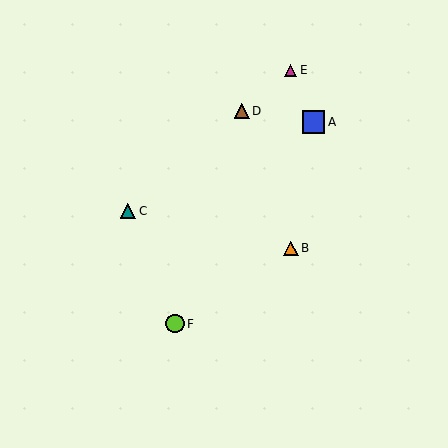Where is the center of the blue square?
The center of the blue square is at (313, 122).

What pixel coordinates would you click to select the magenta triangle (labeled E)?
Click at (291, 70) to select the magenta triangle E.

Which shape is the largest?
The blue square (labeled A) is the largest.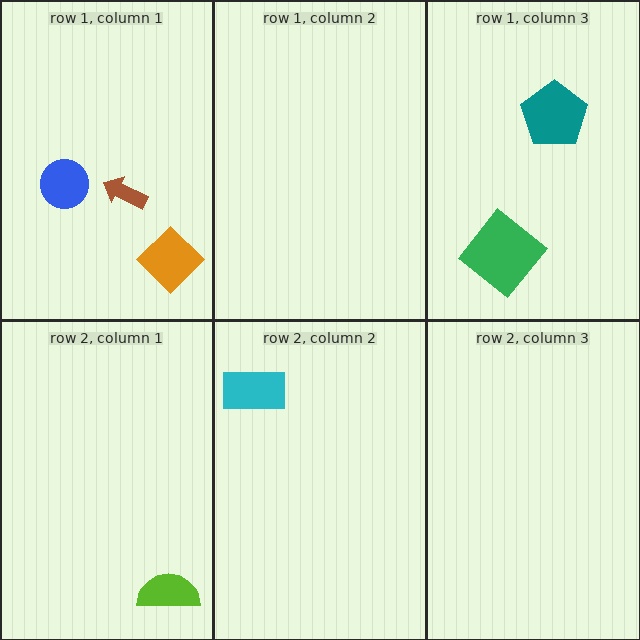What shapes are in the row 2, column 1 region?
The lime semicircle.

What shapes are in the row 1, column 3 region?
The green diamond, the teal pentagon.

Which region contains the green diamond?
The row 1, column 3 region.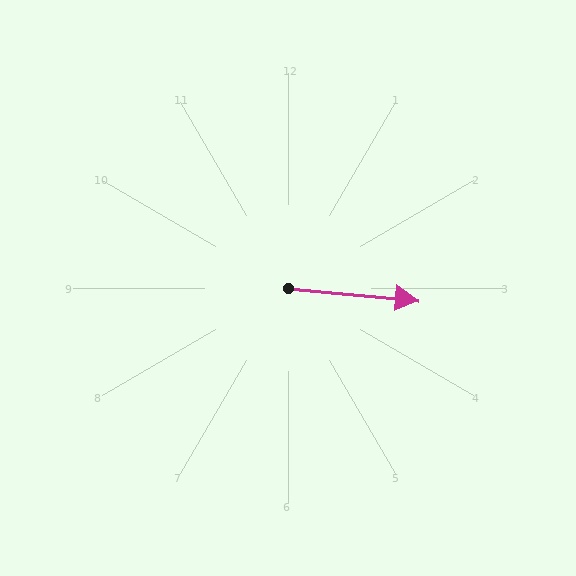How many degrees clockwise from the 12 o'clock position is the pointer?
Approximately 95 degrees.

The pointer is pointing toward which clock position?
Roughly 3 o'clock.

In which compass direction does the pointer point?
East.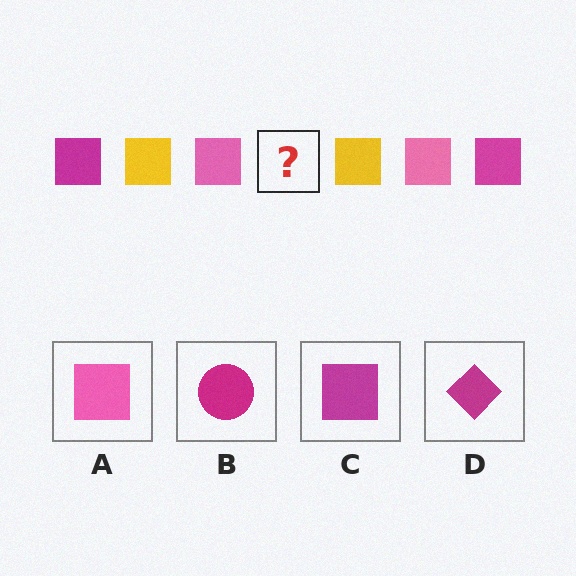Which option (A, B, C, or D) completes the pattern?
C.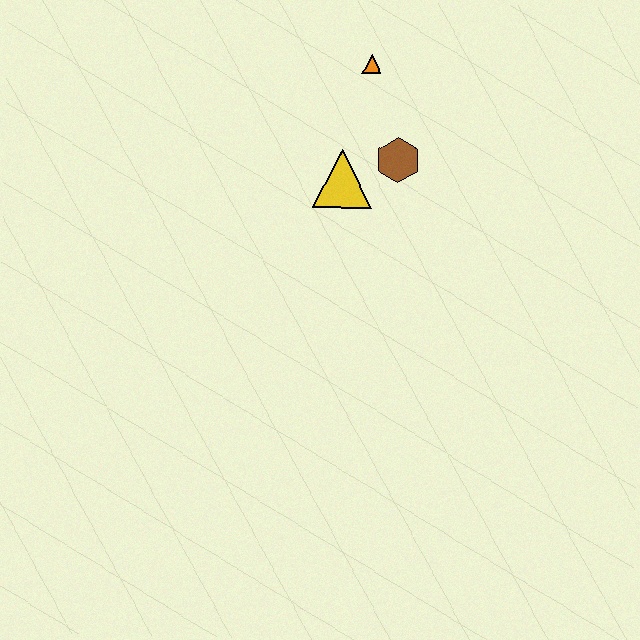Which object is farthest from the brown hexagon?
The orange triangle is farthest from the brown hexagon.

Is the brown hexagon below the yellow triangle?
No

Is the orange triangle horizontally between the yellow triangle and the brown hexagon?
Yes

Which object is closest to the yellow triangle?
The brown hexagon is closest to the yellow triangle.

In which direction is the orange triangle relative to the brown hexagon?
The orange triangle is above the brown hexagon.